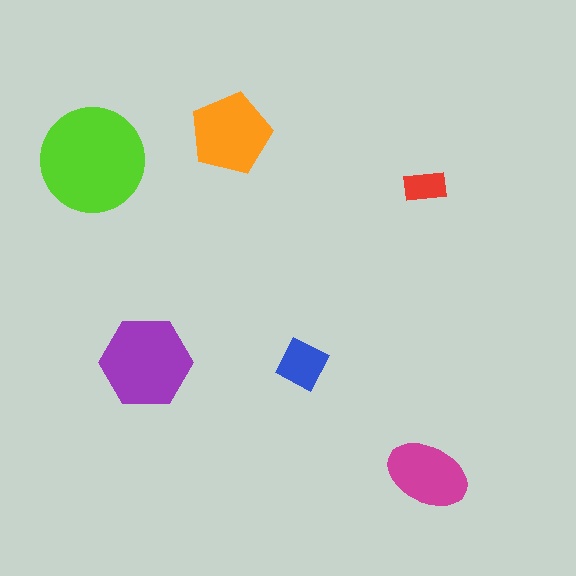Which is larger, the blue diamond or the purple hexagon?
The purple hexagon.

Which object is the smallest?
The red rectangle.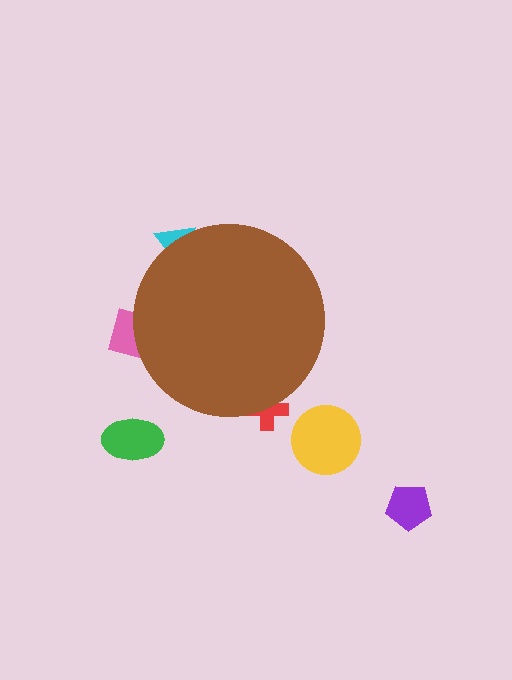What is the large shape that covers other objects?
A brown circle.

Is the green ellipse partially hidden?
No, the green ellipse is fully visible.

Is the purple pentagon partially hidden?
No, the purple pentagon is fully visible.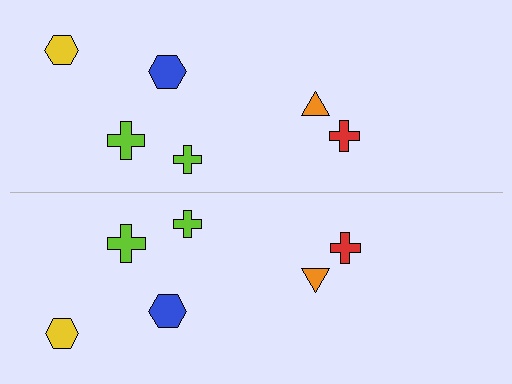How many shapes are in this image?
There are 12 shapes in this image.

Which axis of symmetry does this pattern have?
The pattern has a horizontal axis of symmetry running through the center of the image.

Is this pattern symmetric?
Yes, this pattern has bilateral (reflection) symmetry.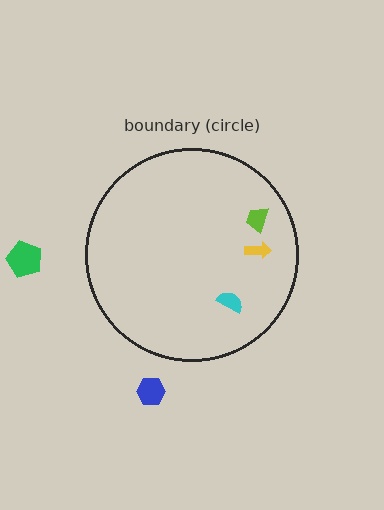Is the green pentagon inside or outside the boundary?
Outside.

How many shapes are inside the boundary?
3 inside, 2 outside.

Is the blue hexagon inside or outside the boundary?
Outside.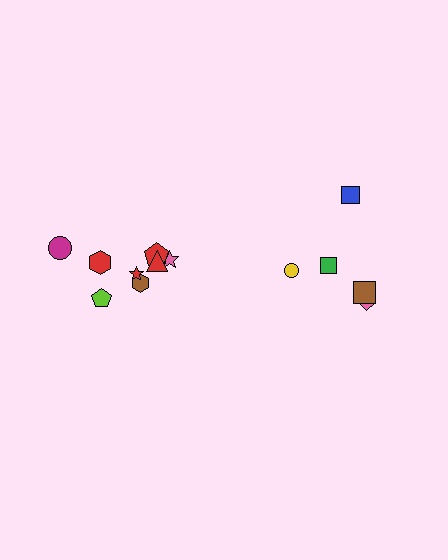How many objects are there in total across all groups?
There are 13 objects.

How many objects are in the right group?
There are 5 objects.